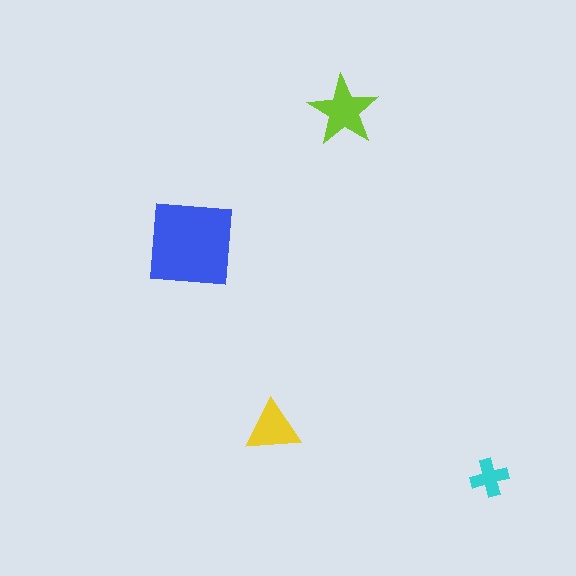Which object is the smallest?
The cyan cross.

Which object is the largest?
The blue square.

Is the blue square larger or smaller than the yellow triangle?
Larger.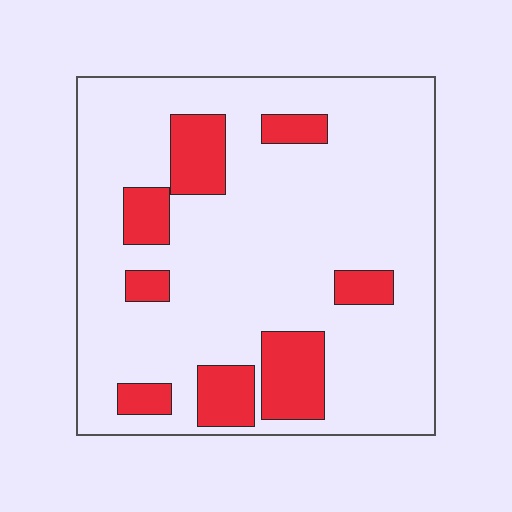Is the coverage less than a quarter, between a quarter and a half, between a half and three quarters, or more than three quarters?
Less than a quarter.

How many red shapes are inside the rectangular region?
8.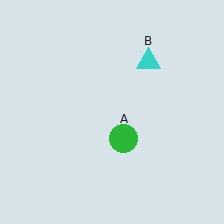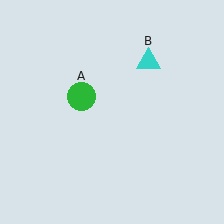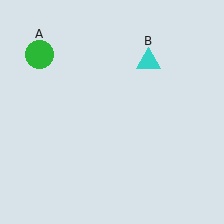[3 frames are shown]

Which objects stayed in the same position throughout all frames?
Cyan triangle (object B) remained stationary.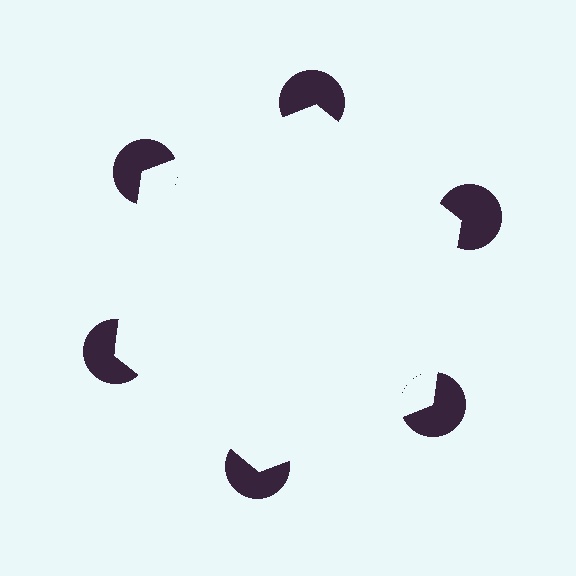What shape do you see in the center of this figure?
An illusory hexagon — its edges are inferred from the aligned wedge cuts in the pac-man discs, not physically drawn.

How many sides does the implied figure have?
6 sides.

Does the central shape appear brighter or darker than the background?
It typically appears slightly brighter than the background, even though no actual brightness change is drawn.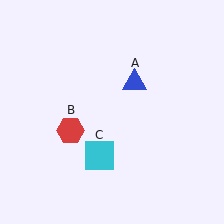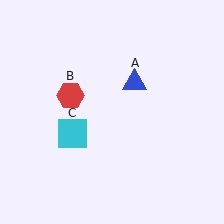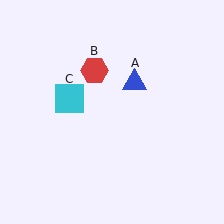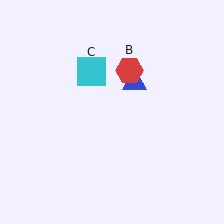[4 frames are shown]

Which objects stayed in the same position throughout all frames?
Blue triangle (object A) remained stationary.